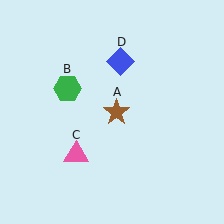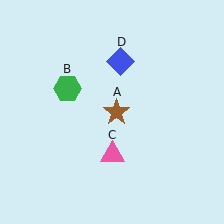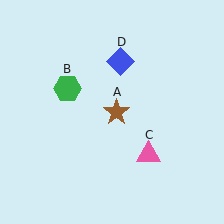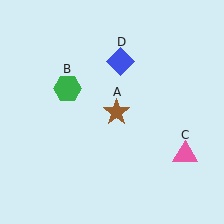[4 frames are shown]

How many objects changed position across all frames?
1 object changed position: pink triangle (object C).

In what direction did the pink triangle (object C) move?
The pink triangle (object C) moved right.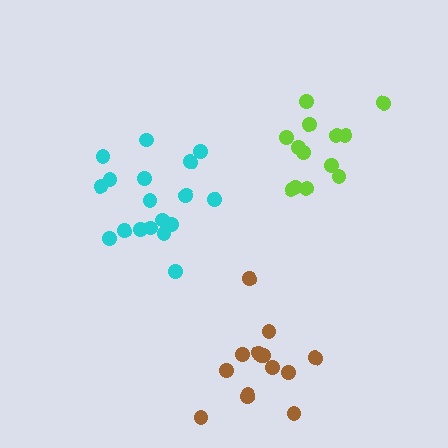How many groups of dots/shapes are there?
There are 3 groups.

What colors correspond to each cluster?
The clusters are colored: cyan, brown, lime.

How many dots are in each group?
Group 1: 18 dots, Group 2: 14 dots, Group 3: 13 dots (45 total).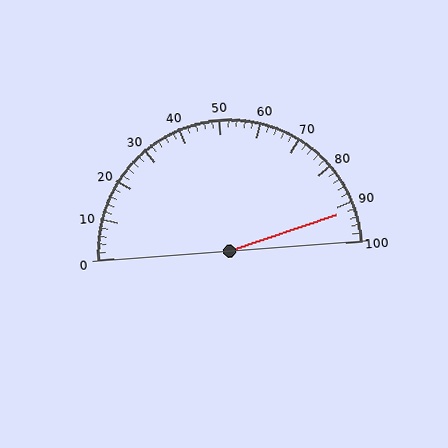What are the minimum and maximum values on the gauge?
The gauge ranges from 0 to 100.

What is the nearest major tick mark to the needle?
The nearest major tick mark is 90.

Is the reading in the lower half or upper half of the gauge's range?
The reading is in the upper half of the range (0 to 100).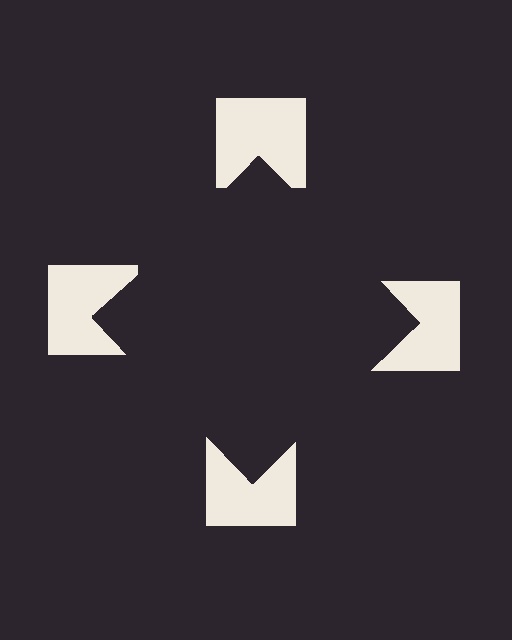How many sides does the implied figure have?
4 sides.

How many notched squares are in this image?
There are 4 — one at each vertex of the illusory square.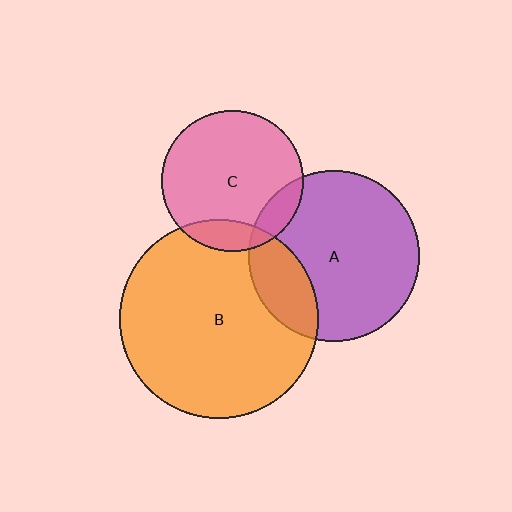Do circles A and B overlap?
Yes.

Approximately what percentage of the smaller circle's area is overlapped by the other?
Approximately 20%.